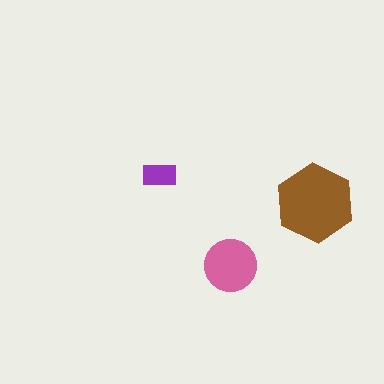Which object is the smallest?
The purple rectangle.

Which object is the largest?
The brown hexagon.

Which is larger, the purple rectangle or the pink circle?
The pink circle.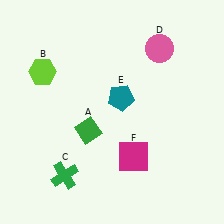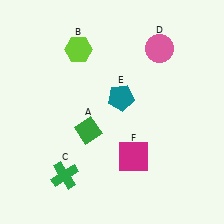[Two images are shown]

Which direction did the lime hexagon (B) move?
The lime hexagon (B) moved right.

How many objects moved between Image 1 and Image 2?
1 object moved between the two images.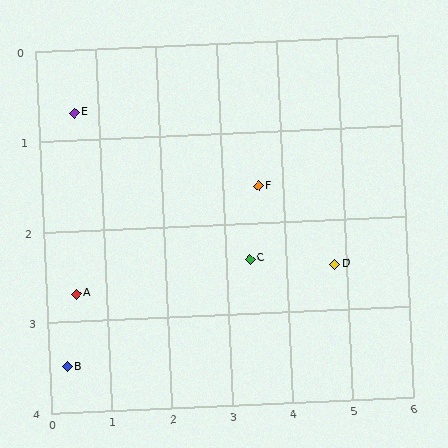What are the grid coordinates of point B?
Point B is at approximately (0.3, 3.5).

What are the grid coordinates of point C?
Point C is at approximately (3.4, 2.4).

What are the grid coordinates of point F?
Point F is at approximately (3.6, 1.6).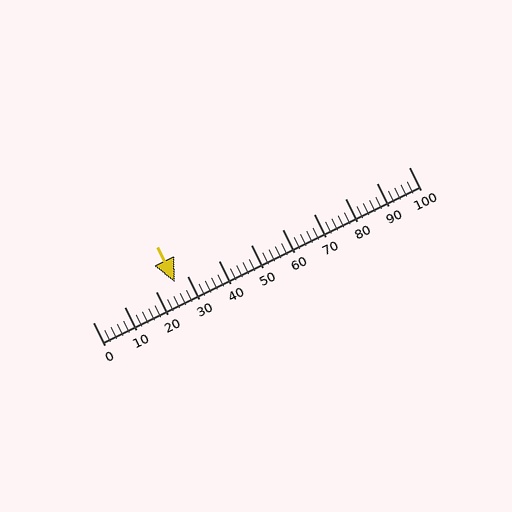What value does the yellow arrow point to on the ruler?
The yellow arrow points to approximately 26.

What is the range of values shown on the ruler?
The ruler shows values from 0 to 100.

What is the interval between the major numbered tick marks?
The major tick marks are spaced 10 units apart.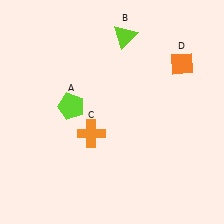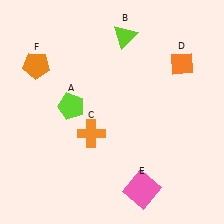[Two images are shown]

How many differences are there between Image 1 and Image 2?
There are 2 differences between the two images.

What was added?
A pink square (E), an orange pentagon (F) were added in Image 2.